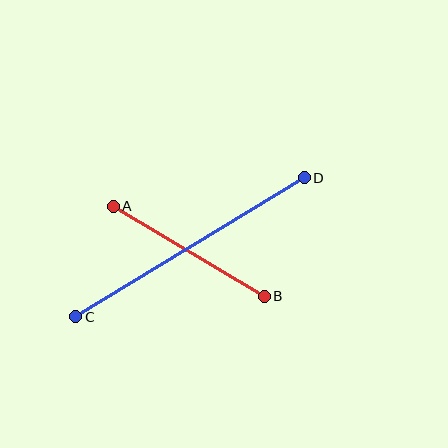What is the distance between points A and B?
The distance is approximately 176 pixels.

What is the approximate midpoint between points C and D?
The midpoint is at approximately (190, 247) pixels.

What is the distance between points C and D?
The distance is approximately 268 pixels.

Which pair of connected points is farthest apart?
Points C and D are farthest apart.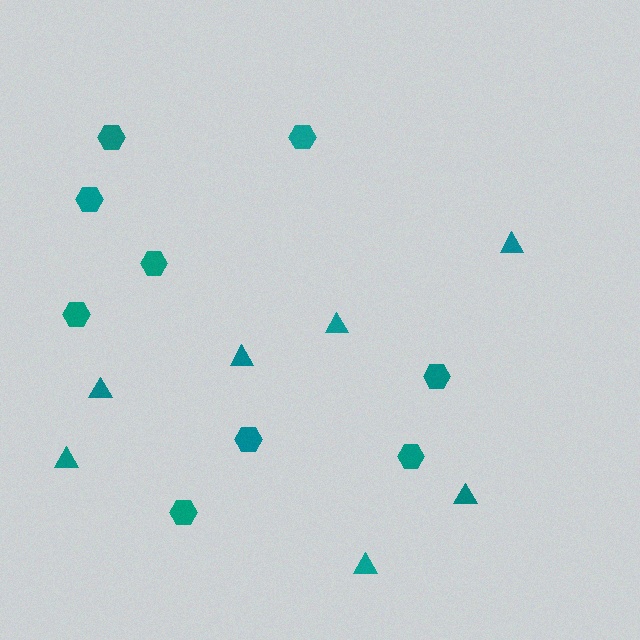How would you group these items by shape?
There are 2 groups: one group of hexagons (9) and one group of triangles (7).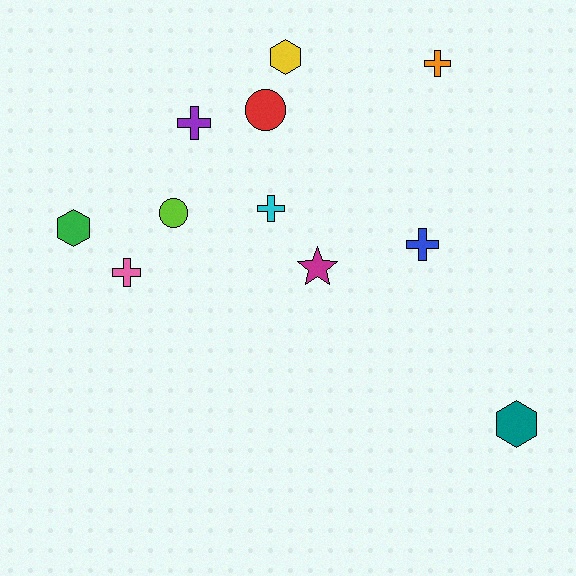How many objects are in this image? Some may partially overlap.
There are 11 objects.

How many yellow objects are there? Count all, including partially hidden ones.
There is 1 yellow object.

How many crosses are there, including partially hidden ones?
There are 5 crosses.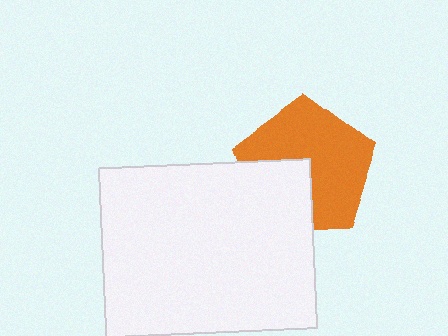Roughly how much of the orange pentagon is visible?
Most of it is visible (roughly 67%).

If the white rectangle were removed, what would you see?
You would see the complete orange pentagon.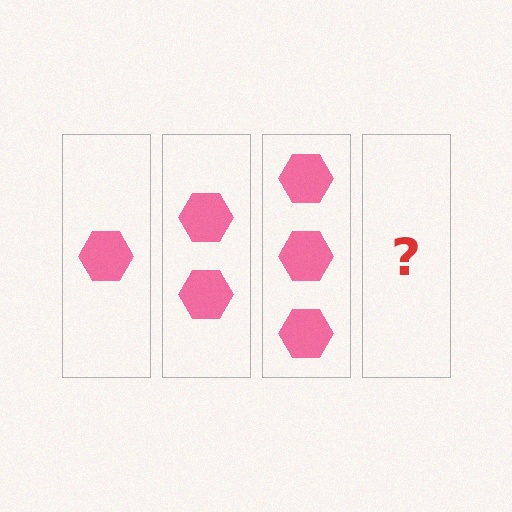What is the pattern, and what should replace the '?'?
The pattern is that each step adds one more hexagon. The '?' should be 4 hexagons.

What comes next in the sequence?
The next element should be 4 hexagons.